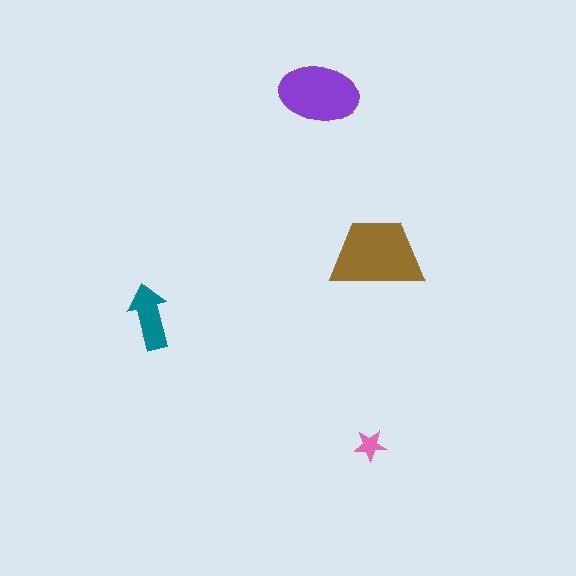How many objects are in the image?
There are 4 objects in the image.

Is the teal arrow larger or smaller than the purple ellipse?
Smaller.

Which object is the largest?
The brown trapezoid.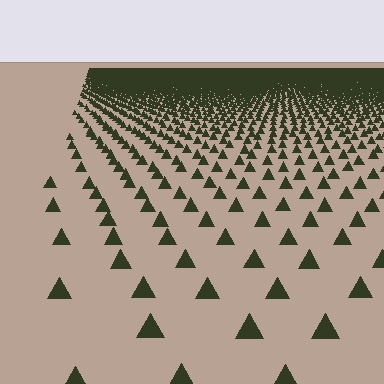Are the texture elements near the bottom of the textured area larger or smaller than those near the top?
Larger. Near the bottom, elements are closer to the viewer and appear at a bigger on-screen size.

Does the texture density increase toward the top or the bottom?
Density increases toward the top.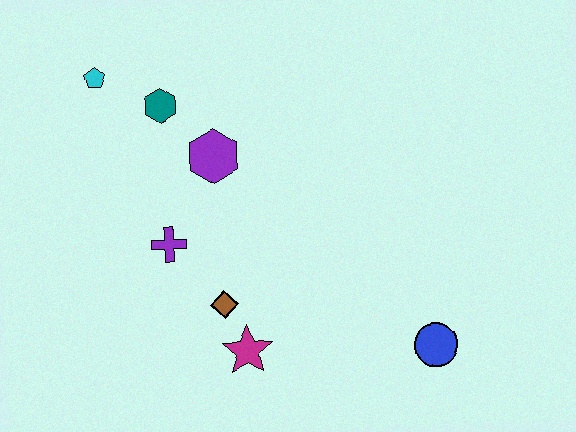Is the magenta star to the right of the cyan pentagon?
Yes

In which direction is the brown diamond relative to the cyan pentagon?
The brown diamond is below the cyan pentagon.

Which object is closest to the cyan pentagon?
The teal hexagon is closest to the cyan pentagon.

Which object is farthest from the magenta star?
The cyan pentagon is farthest from the magenta star.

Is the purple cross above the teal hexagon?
No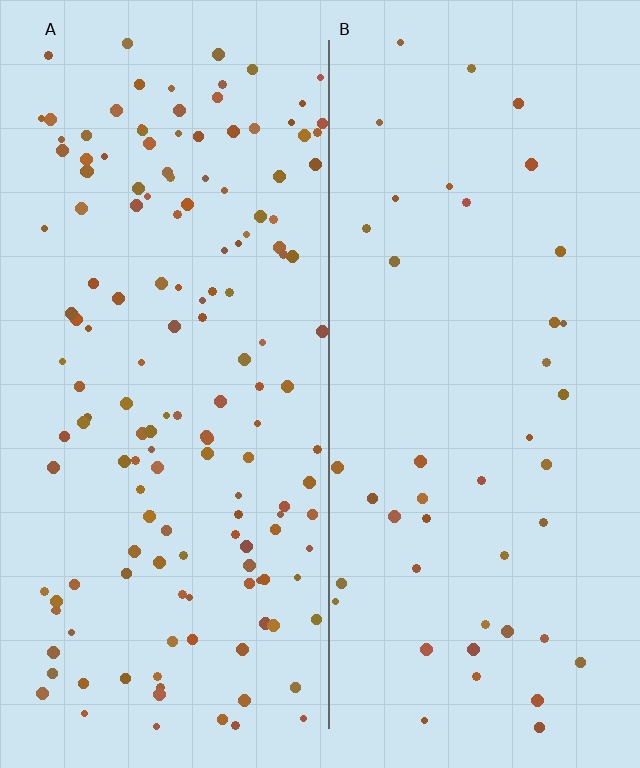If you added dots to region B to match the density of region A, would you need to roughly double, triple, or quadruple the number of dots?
Approximately triple.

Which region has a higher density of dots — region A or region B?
A (the left).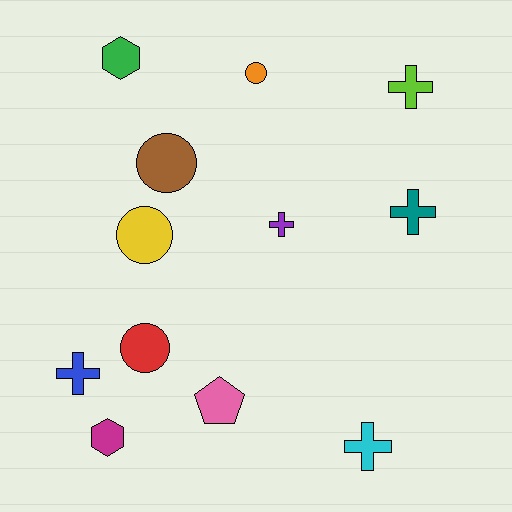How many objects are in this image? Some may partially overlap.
There are 12 objects.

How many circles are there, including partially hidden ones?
There are 4 circles.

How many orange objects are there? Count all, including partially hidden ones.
There is 1 orange object.